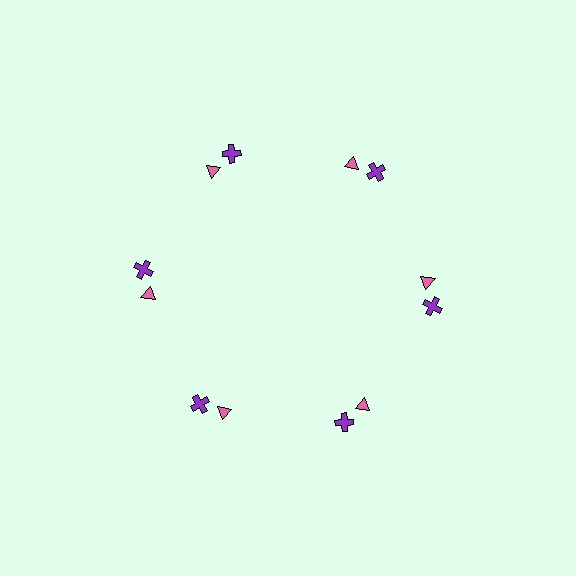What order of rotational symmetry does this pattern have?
This pattern has 6-fold rotational symmetry.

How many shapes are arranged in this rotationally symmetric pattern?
There are 12 shapes, arranged in 6 groups of 2.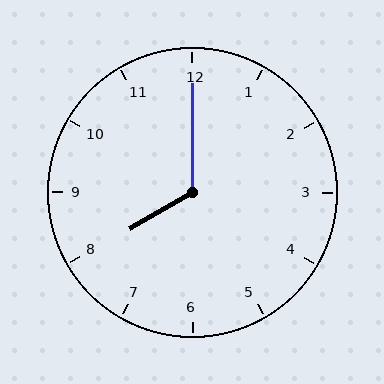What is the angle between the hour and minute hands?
Approximately 120 degrees.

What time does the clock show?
8:00.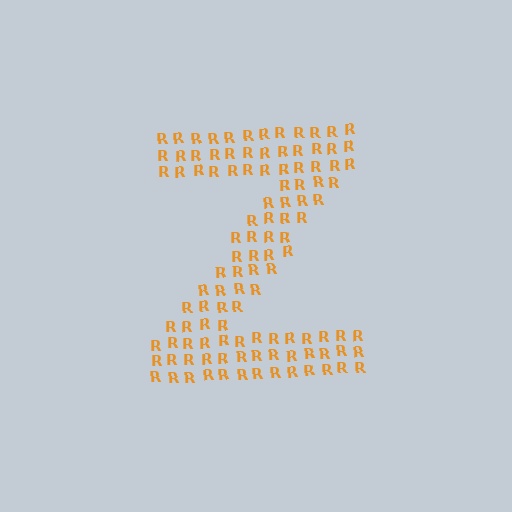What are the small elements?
The small elements are letter R's.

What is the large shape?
The large shape is the letter Z.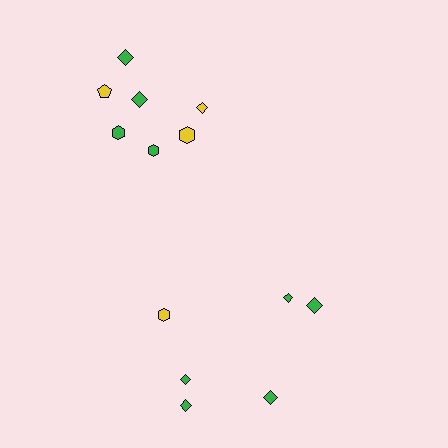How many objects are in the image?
There are 13 objects.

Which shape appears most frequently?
Diamond, with 8 objects.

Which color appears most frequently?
Green, with 9 objects.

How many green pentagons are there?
There are no green pentagons.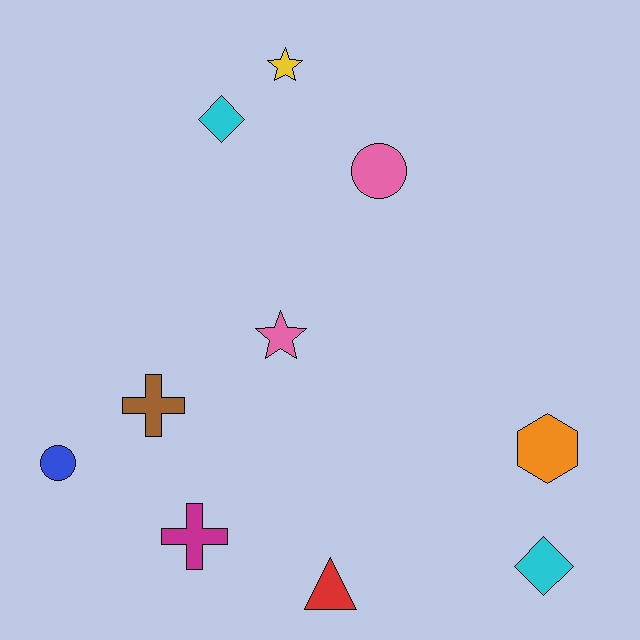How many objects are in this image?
There are 10 objects.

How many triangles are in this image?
There is 1 triangle.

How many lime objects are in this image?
There are no lime objects.